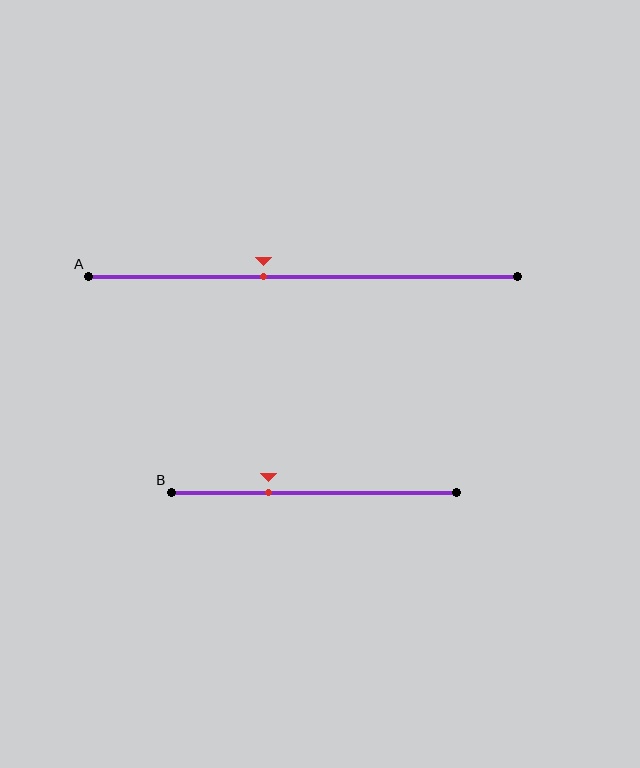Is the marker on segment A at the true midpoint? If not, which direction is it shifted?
No, the marker on segment A is shifted to the left by about 9% of the segment length.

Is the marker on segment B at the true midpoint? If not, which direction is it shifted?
No, the marker on segment B is shifted to the left by about 16% of the segment length.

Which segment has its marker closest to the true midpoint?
Segment A has its marker closest to the true midpoint.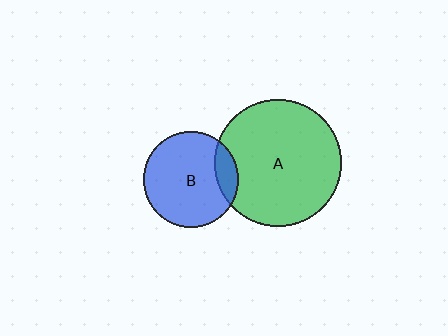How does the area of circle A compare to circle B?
Approximately 1.8 times.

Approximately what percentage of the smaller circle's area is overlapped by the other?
Approximately 15%.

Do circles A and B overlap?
Yes.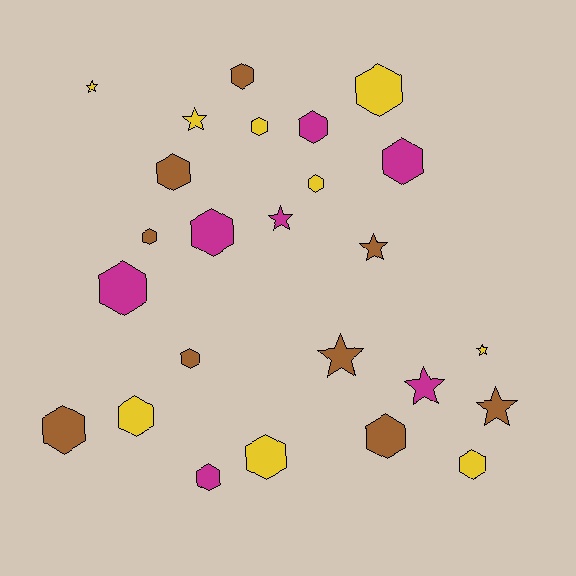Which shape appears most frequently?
Hexagon, with 17 objects.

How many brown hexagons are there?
There are 6 brown hexagons.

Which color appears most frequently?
Brown, with 9 objects.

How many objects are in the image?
There are 25 objects.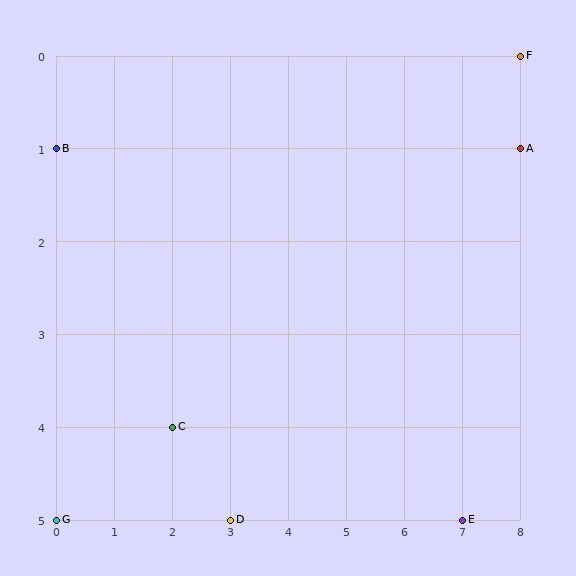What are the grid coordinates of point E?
Point E is at grid coordinates (7, 5).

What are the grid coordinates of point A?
Point A is at grid coordinates (8, 1).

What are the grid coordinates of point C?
Point C is at grid coordinates (2, 4).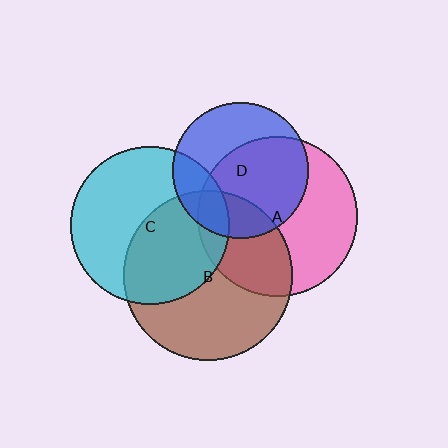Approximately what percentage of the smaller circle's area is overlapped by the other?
Approximately 35%.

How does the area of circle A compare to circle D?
Approximately 1.4 times.